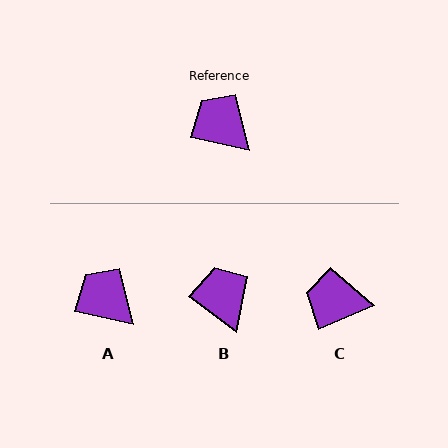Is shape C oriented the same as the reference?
No, it is off by about 35 degrees.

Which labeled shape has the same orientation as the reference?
A.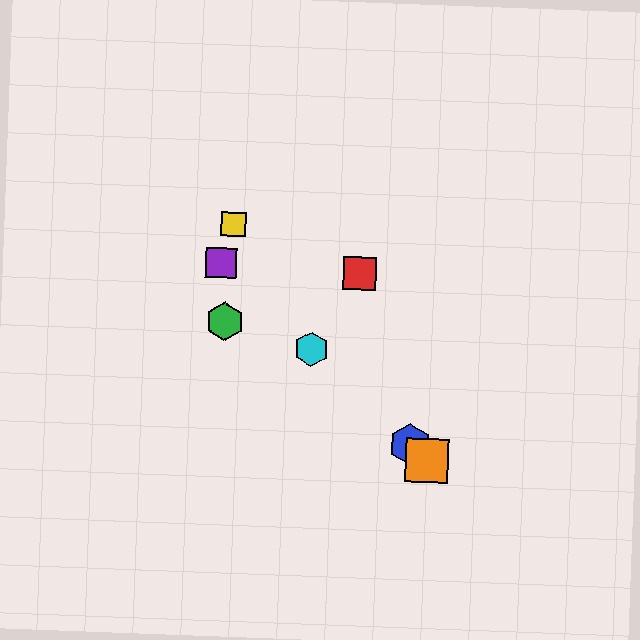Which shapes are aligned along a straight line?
The blue hexagon, the purple square, the orange square, the cyan hexagon are aligned along a straight line.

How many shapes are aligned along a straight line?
4 shapes (the blue hexagon, the purple square, the orange square, the cyan hexagon) are aligned along a straight line.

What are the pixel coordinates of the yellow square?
The yellow square is at (234, 224).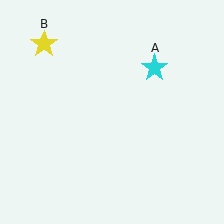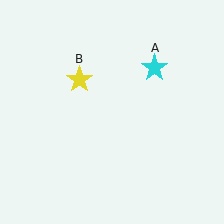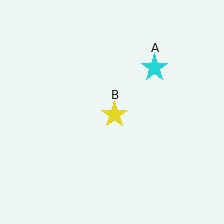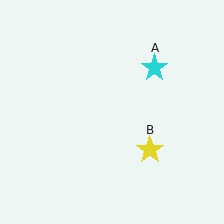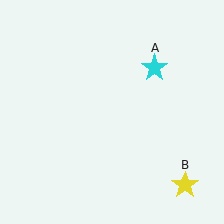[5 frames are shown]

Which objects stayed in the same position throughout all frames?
Cyan star (object A) remained stationary.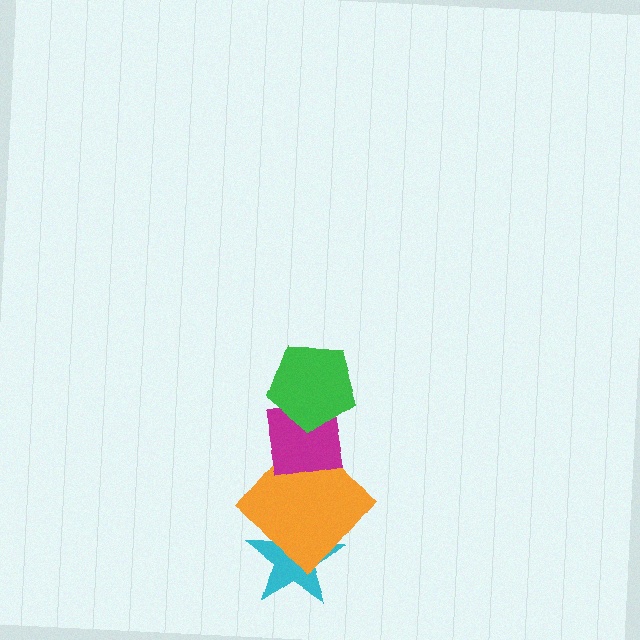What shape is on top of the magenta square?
The green pentagon is on top of the magenta square.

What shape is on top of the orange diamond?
The magenta square is on top of the orange diamond.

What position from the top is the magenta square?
The magenta square is 2nd from the top.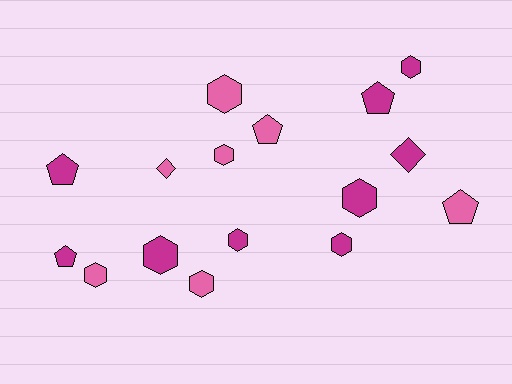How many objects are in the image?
There are 16 objects.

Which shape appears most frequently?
Hexagon, with 9 objects.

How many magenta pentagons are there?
There are 3 magenta pentagons.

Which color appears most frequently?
Magenta, with 9 objects.